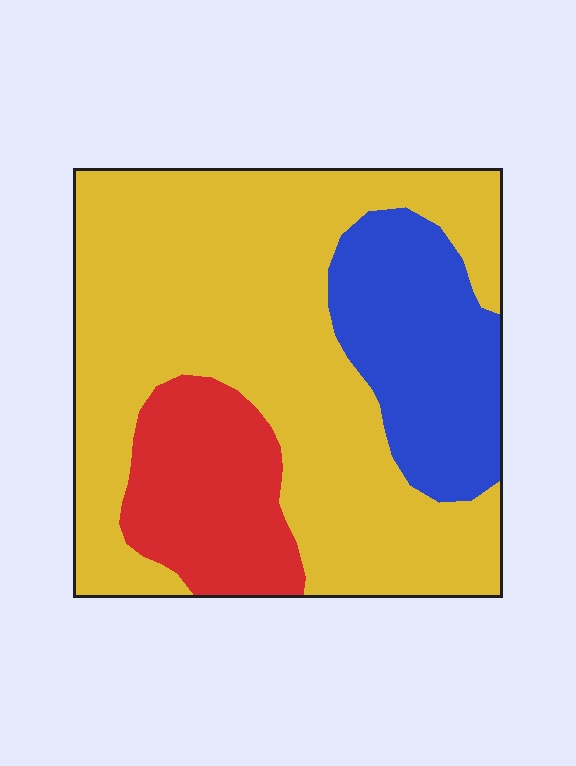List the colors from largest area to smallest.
From largest to smallest: yellow, blue, red.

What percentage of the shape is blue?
Blue takes up less than a quarter of the shape.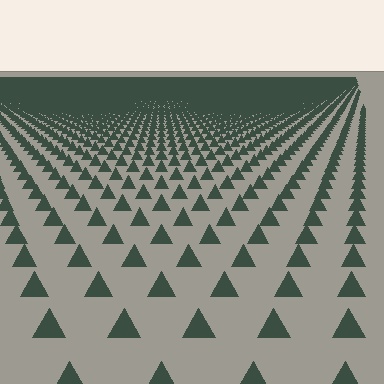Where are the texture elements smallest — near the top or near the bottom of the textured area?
Near the top.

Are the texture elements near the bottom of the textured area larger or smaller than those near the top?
Larger. Near the bottom, elements are closer to the viewer and appear at a bigger on-screen size.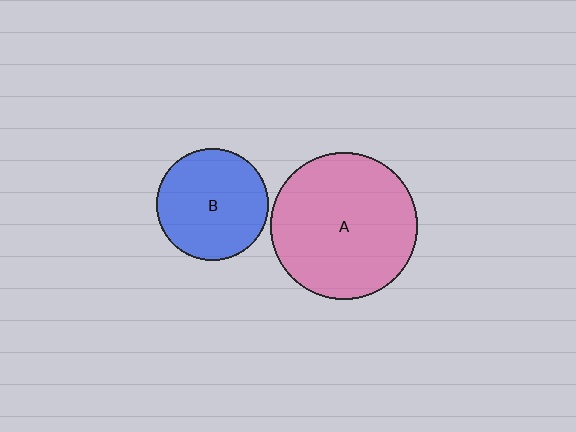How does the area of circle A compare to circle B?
Approximately 1.7 times.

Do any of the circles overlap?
No, none of the circles overlap.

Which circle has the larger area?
Circle A (pink).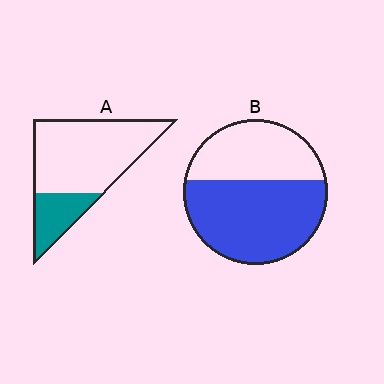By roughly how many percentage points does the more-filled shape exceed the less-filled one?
By roughly 35 percentage points (B over A).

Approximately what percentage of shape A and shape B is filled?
A is approximately 25% and B is approximately 60%.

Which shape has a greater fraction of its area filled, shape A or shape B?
Shape B.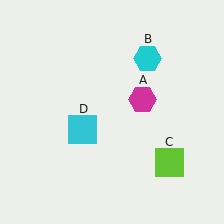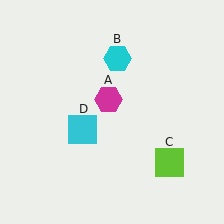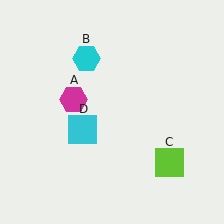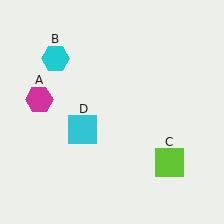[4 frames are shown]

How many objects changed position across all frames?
2 objects changed position: magenta hexagon (object A), cyan hexagon (object B).